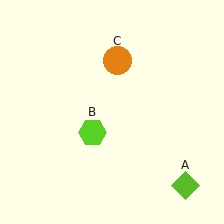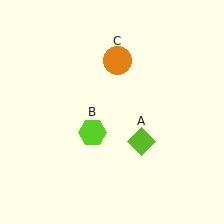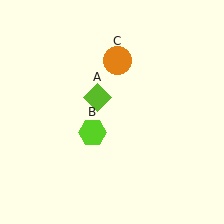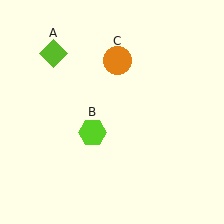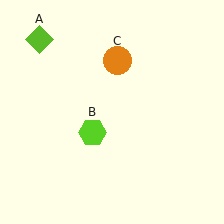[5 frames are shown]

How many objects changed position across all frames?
1 object changed position: lime diamond (object A).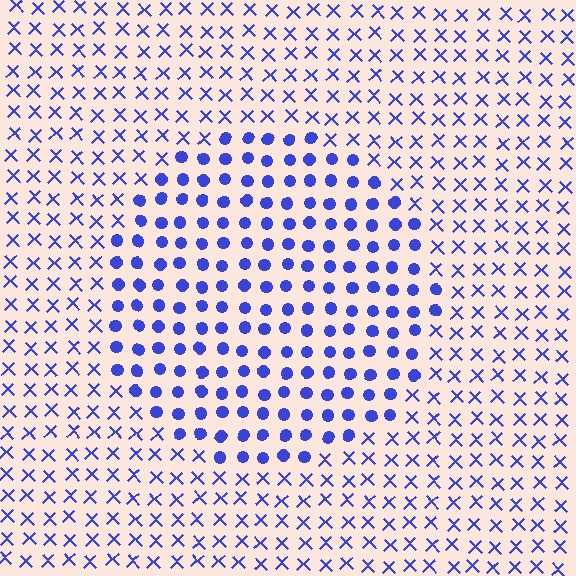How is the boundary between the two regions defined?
The boundary is defined by a change in element shape: circles inside vs. X marks outside. All elements share the same color and spacing.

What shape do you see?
I see a circle.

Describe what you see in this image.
The image is filled with small blue elements arranged in a uniform grid. A circle-shaped region contains circles, while the surrounding area contains X marks. The boundary is defined purely by the change in element shape.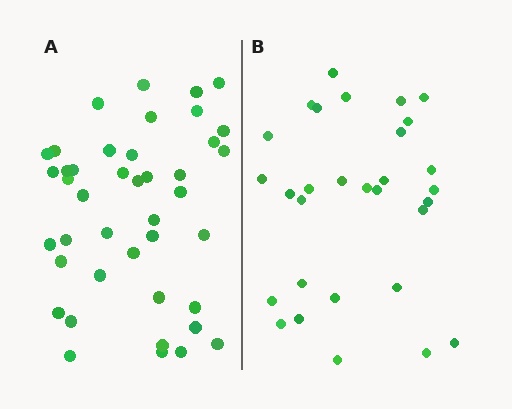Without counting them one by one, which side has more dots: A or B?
Region A (the left region) has more dots.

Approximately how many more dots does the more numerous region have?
Region A has roughly 12 or so more dots than region B.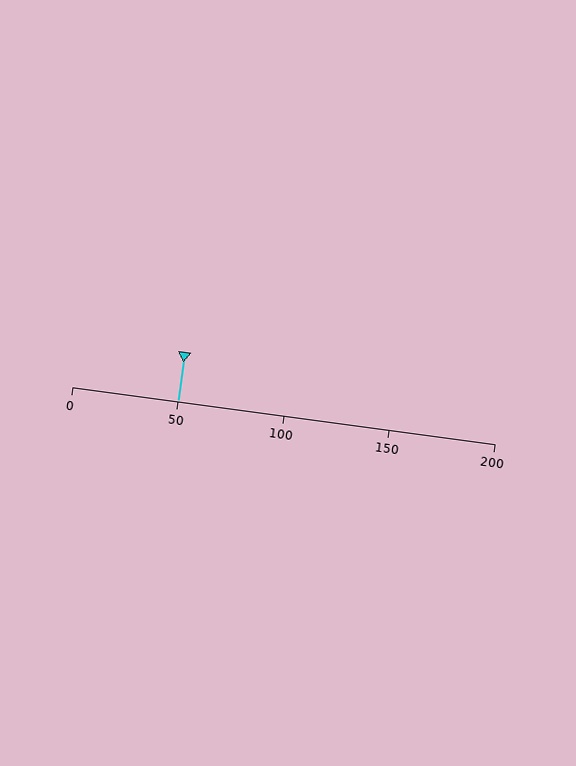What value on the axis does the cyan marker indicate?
The marker indicates approximately 50.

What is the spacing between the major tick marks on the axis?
The major ticks are spaced 50 apart.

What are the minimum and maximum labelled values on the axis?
The axis runs from 0 to 200.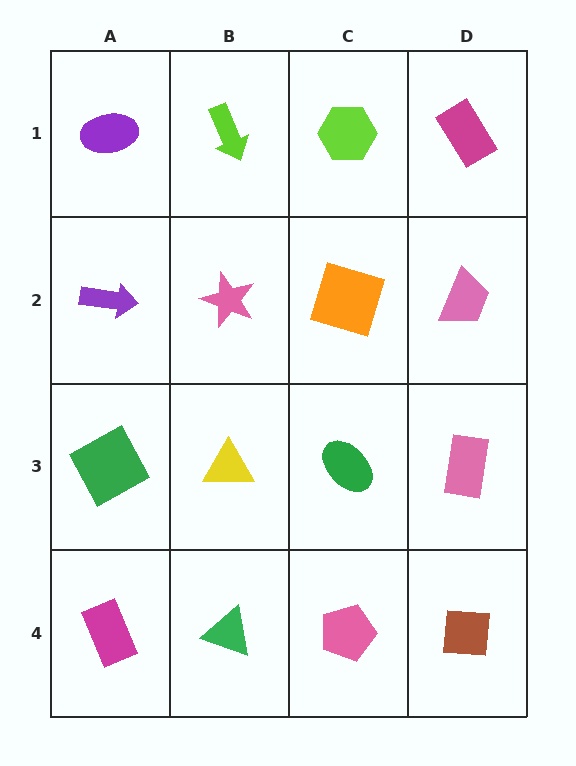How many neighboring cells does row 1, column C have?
3.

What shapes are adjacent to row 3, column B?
A pink star (row 2, column B), a green triangle (row 4, column B), a green square (row 3, column A), a green ellipse (row 3, column C).